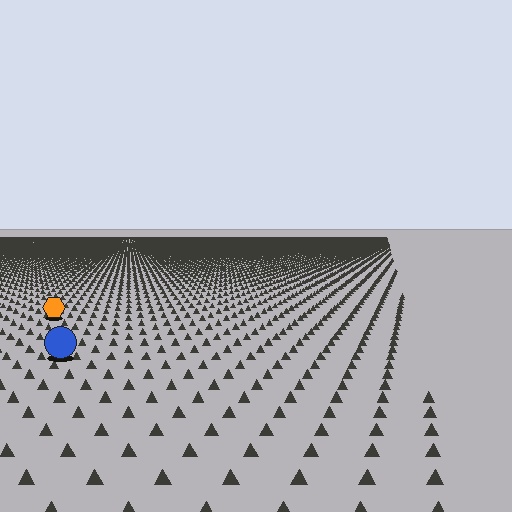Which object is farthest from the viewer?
The orange hexagon is farthest from the viewer. It appears smaller and the ground texture around it is denser.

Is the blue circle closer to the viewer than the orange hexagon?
Yes. The blue circle is closer — you can tell from the texture gradient: the ground texture is coarser near it.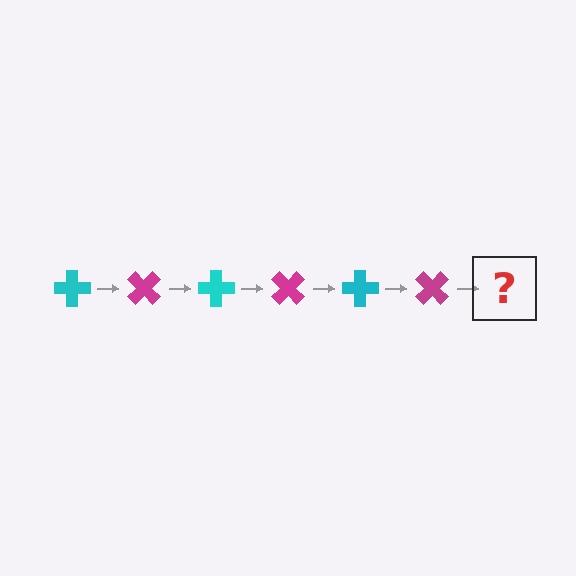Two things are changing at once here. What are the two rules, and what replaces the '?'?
The two rules are that it rotates 45 degrees each step and the color cycles through cyan and magenta. The '?' should be a cyan cross, rotated 270 degrees from the start.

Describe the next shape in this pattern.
It should be a cyan cross, rotated 270 degrees from the start.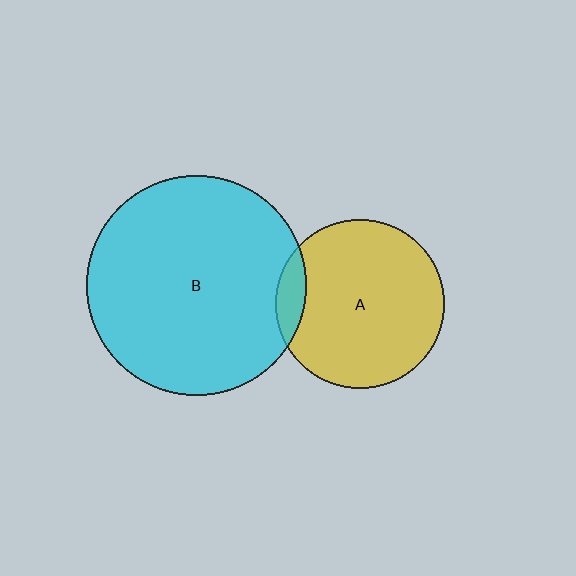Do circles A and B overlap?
Yes.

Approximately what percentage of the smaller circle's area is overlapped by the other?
Approximately 10%.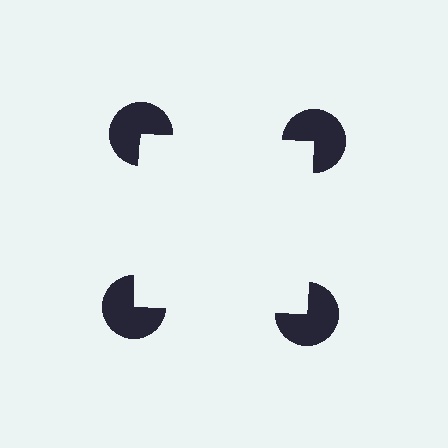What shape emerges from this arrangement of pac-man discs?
An illusory square — its edges are inferred from the aligned wedge cuts in the pac-man discs, not physically drawn.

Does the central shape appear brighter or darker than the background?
It typically appears slightly brighter than the background, even though no actual brightness change is drawn.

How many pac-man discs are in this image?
There are 4 — one at each vertex of the illusory square.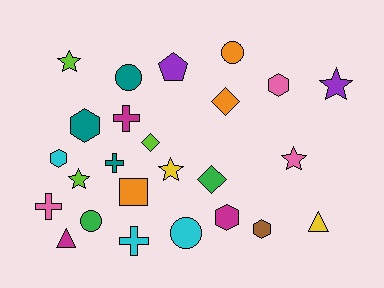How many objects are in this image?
There are 25 objects.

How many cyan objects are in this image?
There are 3 cyan objects.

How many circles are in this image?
There are 4 circles.